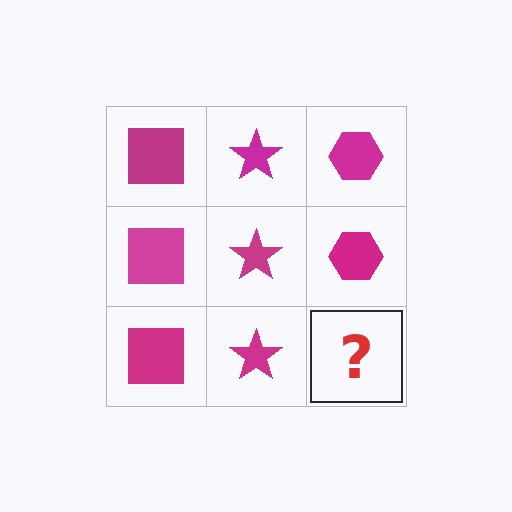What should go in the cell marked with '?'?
The missing cell should contain a magenta hexagon.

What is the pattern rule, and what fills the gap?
The rule is that each column has a consistent shape. The gap should be filled with a magenta hexagon.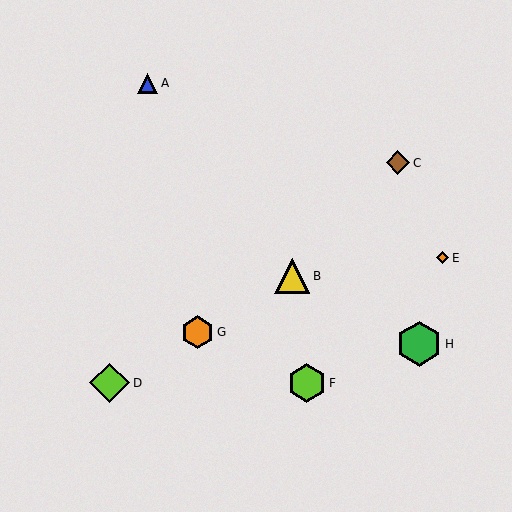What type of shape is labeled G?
Shape G is an orange hexagon.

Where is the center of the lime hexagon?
The center of the lime hexagon is at (307, 383).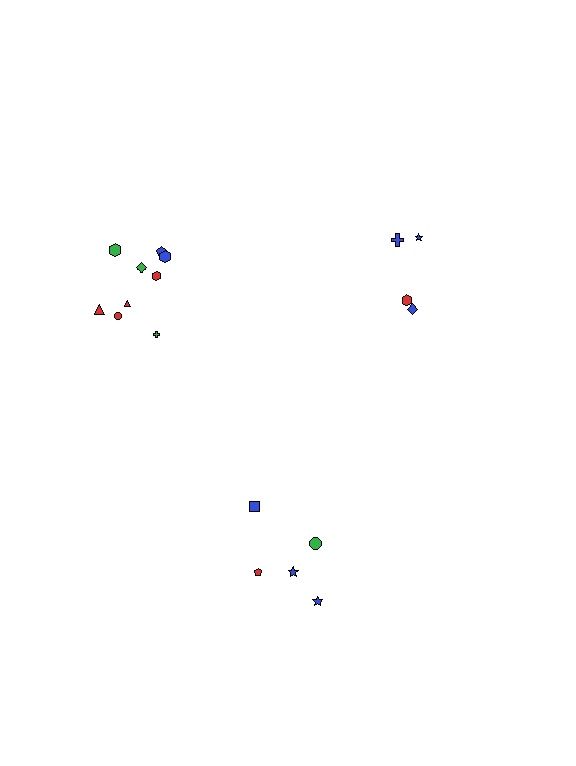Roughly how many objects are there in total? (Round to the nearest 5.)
Roughly 20 objects in total.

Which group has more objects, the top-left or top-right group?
The top-left group.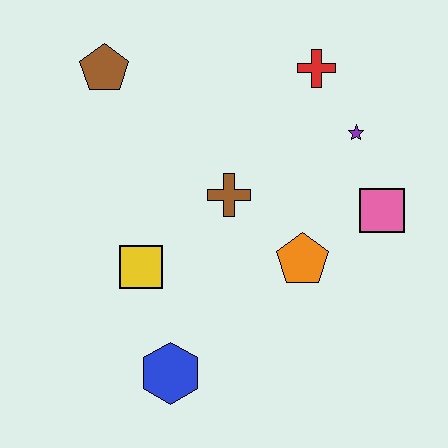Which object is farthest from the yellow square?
The red cross is farthest from the yellow square.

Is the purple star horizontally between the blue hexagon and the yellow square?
No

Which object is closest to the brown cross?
The orange pentagon is closest to the brown cross.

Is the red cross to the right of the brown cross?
Yes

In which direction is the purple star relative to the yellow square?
The purple star is to the right of the yellow square.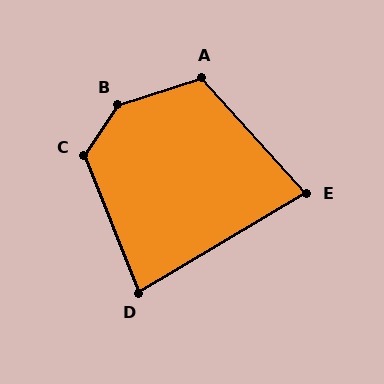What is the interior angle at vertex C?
Approximately 124 degrees (obtuse).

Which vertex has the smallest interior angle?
E, at approximately 79 degrees.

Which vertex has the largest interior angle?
B, at approximately 142 degrees.